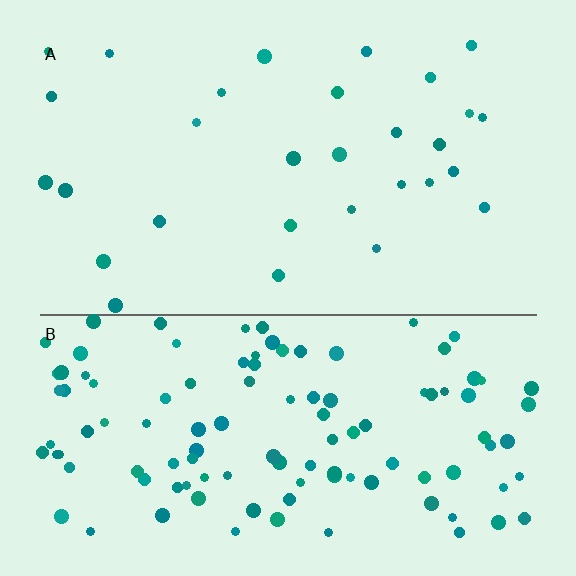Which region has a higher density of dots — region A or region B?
B (the bottom).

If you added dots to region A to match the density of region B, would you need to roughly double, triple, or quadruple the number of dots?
Approximately quadruple.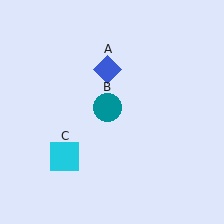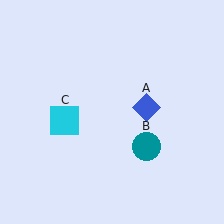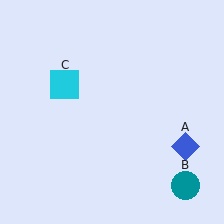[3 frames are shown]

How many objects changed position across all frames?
3 objects changed position: blue diamond (object A), teal circle (object B), cyan square (object C).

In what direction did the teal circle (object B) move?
The teal circle (object B) moved down and to the right.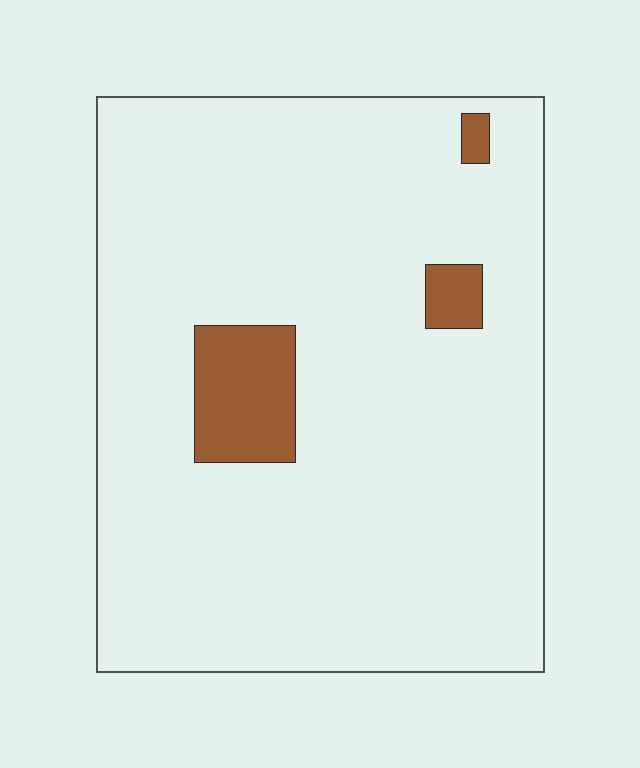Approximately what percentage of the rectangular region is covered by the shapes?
Approximately 5%.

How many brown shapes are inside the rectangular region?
3.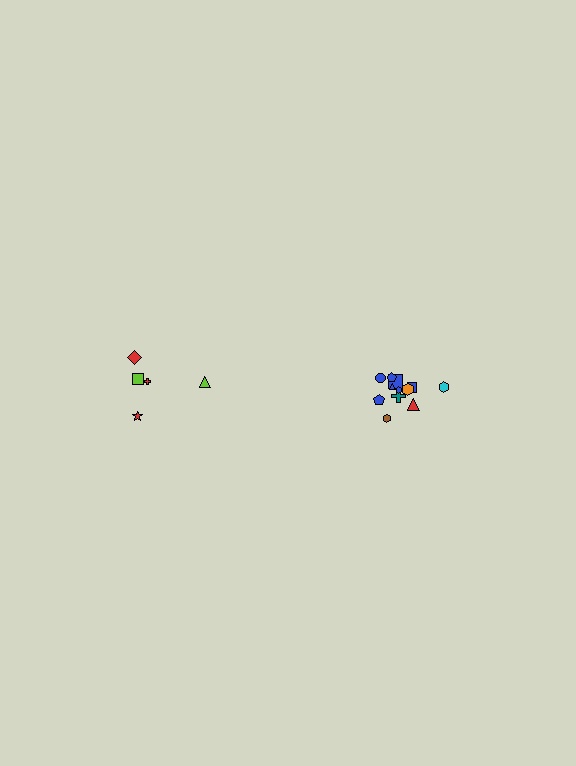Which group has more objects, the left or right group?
The right group.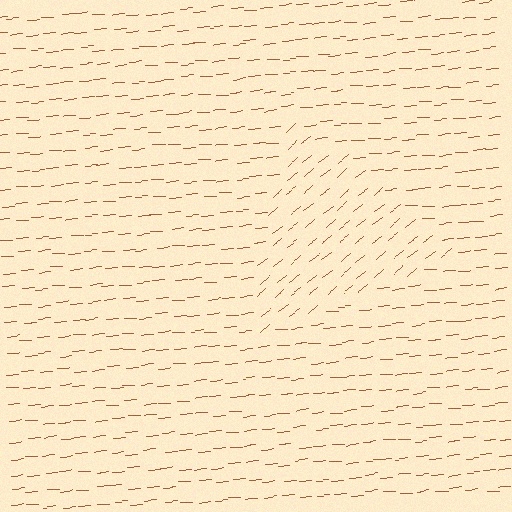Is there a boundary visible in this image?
Yes, there is a texture boundary formed by a change in line orientation.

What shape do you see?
I see a triangle.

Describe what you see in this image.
The image is filled with small brown line segments. A triangle region in the image has lines oriented differently from the surrounding lines, creating a visible texture boundary.